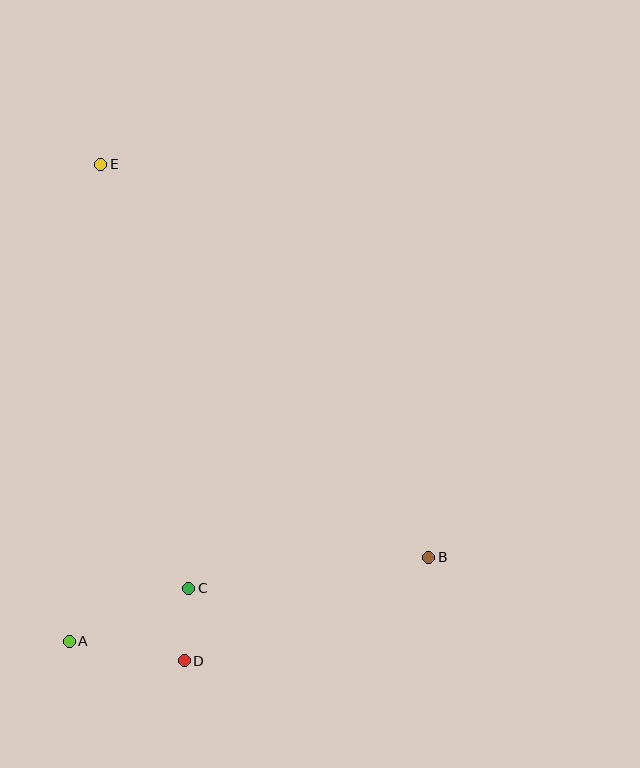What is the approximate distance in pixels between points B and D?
The distance between B and D is approximately 266 pixels.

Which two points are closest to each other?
Points C and D are closest to each other.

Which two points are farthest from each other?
Points B and E are farthest from each other.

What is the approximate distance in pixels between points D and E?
The distance between D and E is approximately 503 pixels.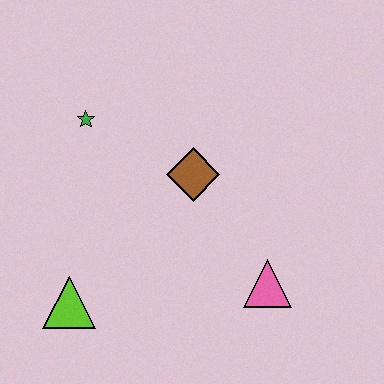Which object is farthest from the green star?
The pink triangle is farthest from the green star.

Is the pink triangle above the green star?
No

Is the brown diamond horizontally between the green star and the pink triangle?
Yes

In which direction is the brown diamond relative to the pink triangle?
The brown diamond is above the pink triangle.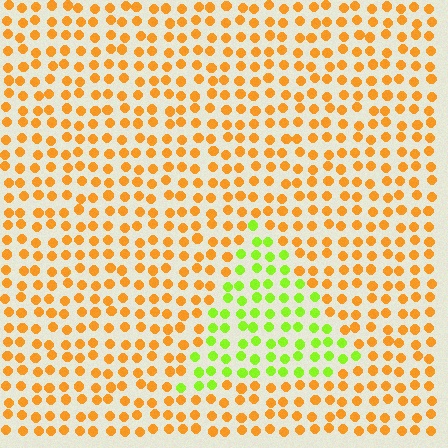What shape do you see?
I see a triangle.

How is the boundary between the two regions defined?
The boundary is defined purely by a slight shift in hue (about 59 degrees). Spacing, size, and orientation are identical on both sides.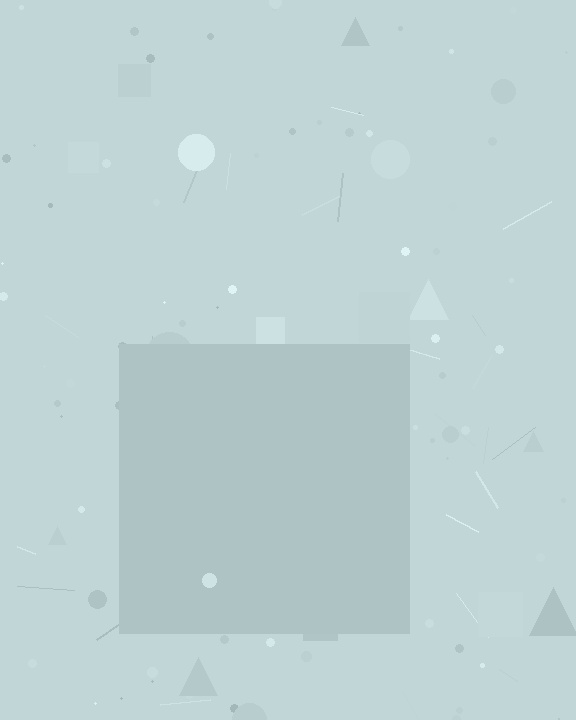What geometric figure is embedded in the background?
A square is embedded in the background.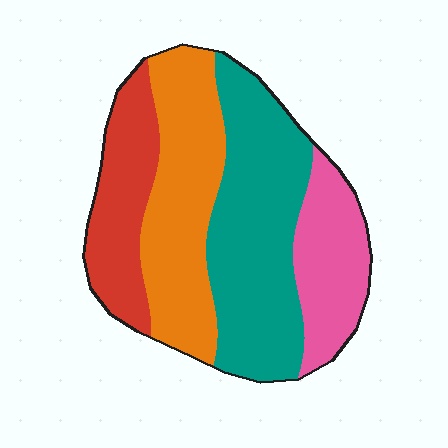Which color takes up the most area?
Teal, at roughly 35%.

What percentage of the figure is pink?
Pink takes up about one sixth (1/6) of the figure.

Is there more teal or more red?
Teal.